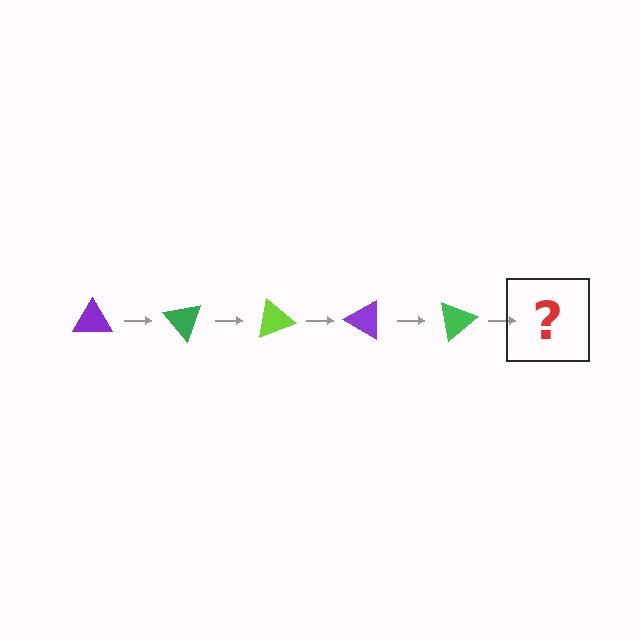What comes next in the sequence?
The next element should be a lime triangle, rotated 250 degrees from the start.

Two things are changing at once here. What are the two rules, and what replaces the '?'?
The two rules are that it rotates 50 degrees each step and the color cycles through purple, green, and lime. The '?' should be a lime triangle, rotated 250 degrees from the start.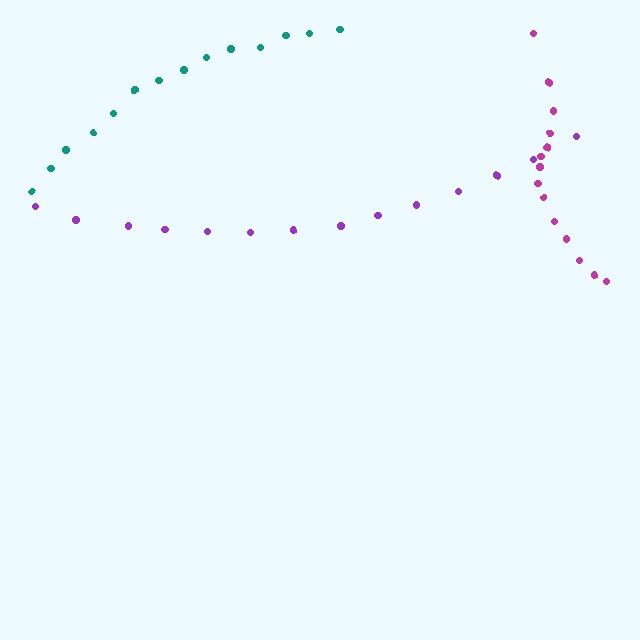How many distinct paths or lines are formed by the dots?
There are 3 distinct paths.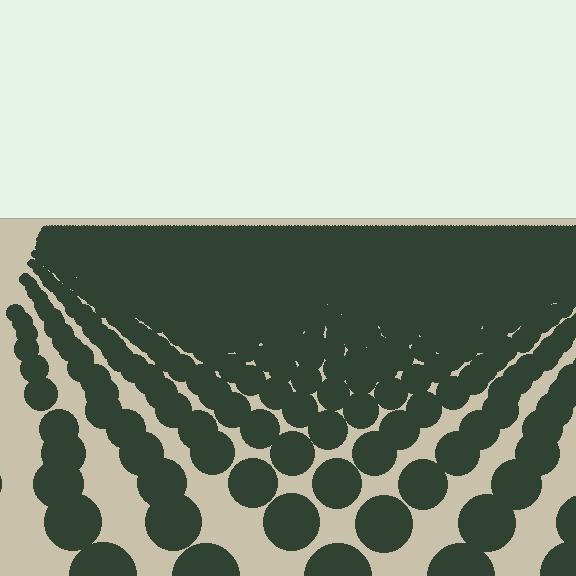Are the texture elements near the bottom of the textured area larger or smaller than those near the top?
Larger. Near the bottom, elements are closer to the viewer and appear at a bigger on-screen size.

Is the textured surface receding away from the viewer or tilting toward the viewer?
The surface is receding away from the viewer. Texture elements get smaller and denser toward the top.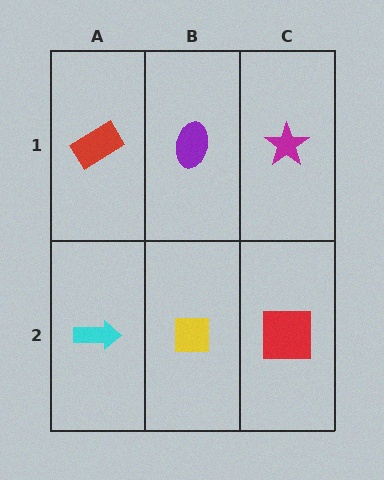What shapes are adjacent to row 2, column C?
A magenta star (row 1, column C), a yellow square (row 2, column B).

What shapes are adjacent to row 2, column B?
A purple ellipse (row 1, column B), a cyan arrow (row 2, column A), a red square (row 2, column C).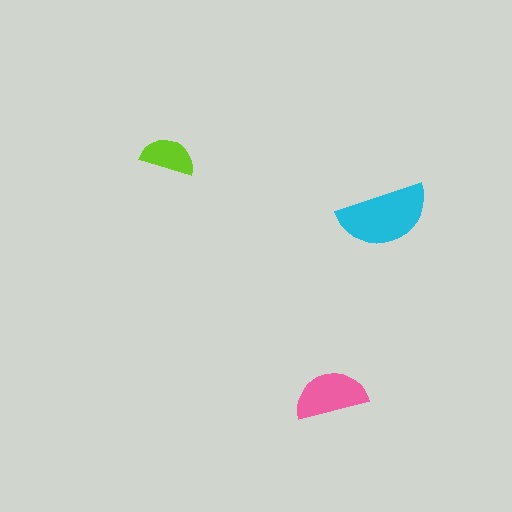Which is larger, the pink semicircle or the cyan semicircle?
The cyan one.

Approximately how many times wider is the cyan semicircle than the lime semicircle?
About 1.5 times wider.